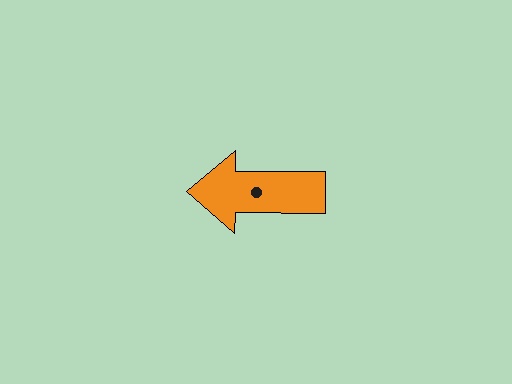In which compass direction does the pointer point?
West.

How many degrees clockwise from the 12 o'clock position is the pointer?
Approximately 270 degrees.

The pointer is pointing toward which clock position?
Roughly 9 o'clock.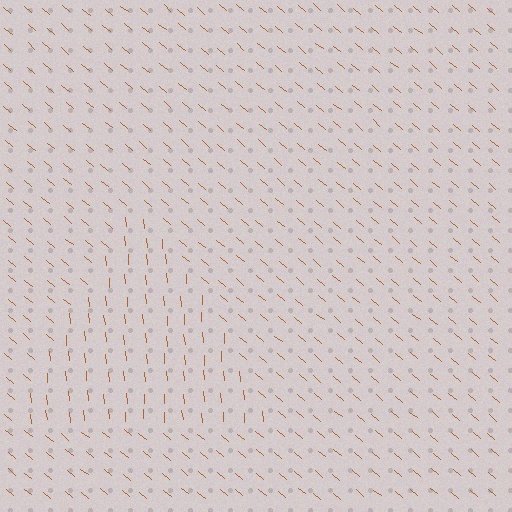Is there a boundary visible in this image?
Yes, there is a texture boundary formed by a change in line orientation.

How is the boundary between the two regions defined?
The boundary is defined purely by a change in line orientation (approximately 45 degrees difference). All lines are the same color and thickness.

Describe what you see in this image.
The image is filled with small brown line segments. A triangle region in the image has lines oriented differently from the surrounding lines, creating a visible texture boundary.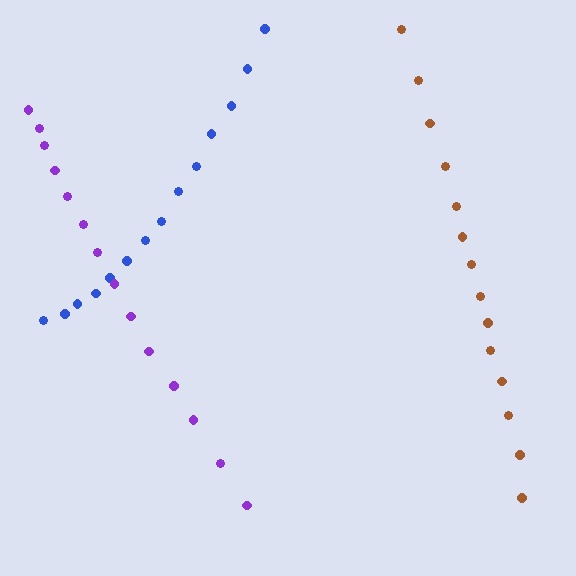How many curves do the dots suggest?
There are 3 distinct paths.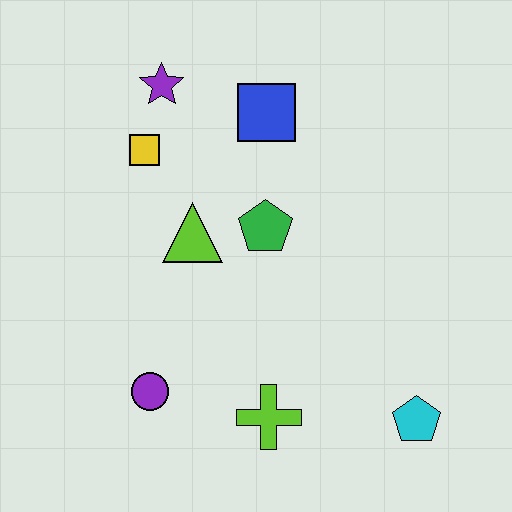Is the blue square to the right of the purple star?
Yes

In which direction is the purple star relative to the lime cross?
The purple star is above the lime cross.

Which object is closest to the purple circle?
The lime cross is closest to the purple circle.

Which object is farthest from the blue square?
The cyan pentagon is farthest from the blue square.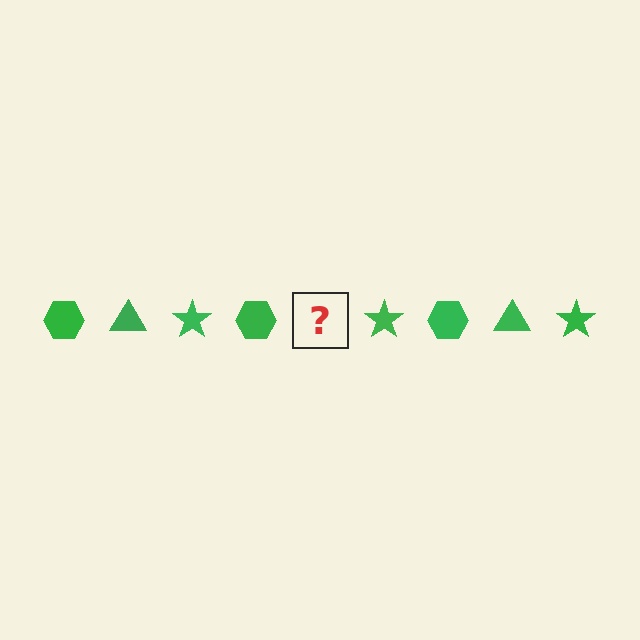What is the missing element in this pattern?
The missing element is a green triangle.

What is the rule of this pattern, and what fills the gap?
The rule is that the pattern cycles through hexagon, triangle, star shapes in green. The gap should be filled with a green triangle.